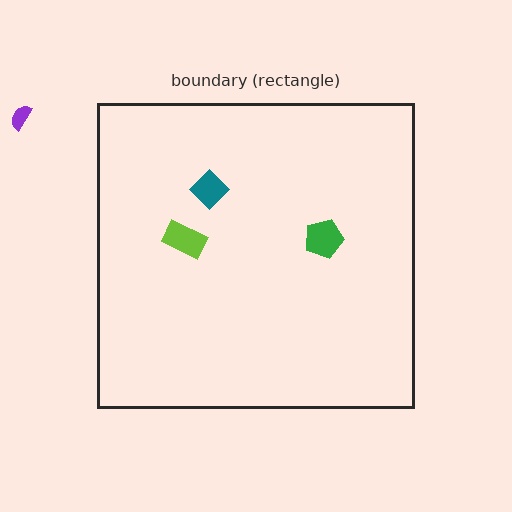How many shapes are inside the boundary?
3 inside, 1 outside.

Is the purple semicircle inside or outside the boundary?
Outside.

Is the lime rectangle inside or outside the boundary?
Inside.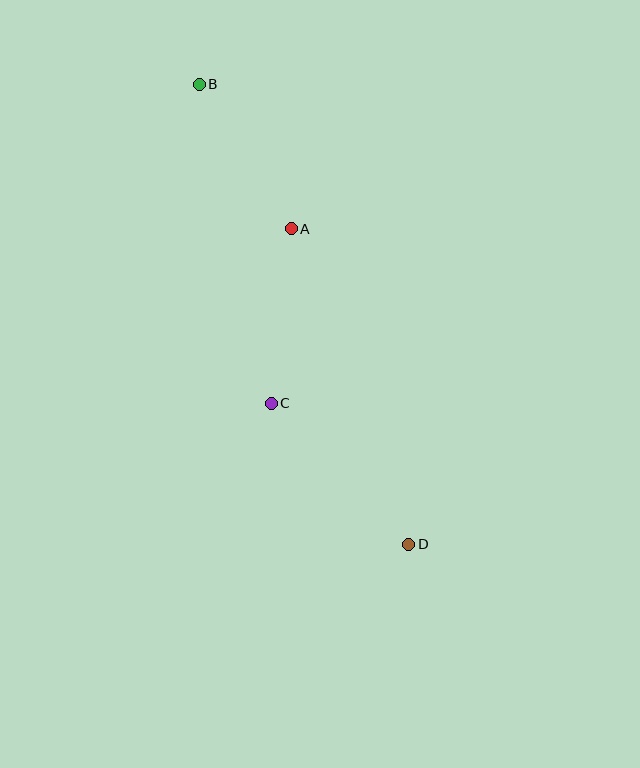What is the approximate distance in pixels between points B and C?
The distance between B and C is approximately 327 pixels.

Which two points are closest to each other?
Points A and B are closest to each other.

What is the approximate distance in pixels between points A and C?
The distance between A and C is approximately 176 pixels.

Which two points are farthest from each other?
Points B and D are farthest from each other.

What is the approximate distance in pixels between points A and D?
The distance between A and D is approximately 337 pixels.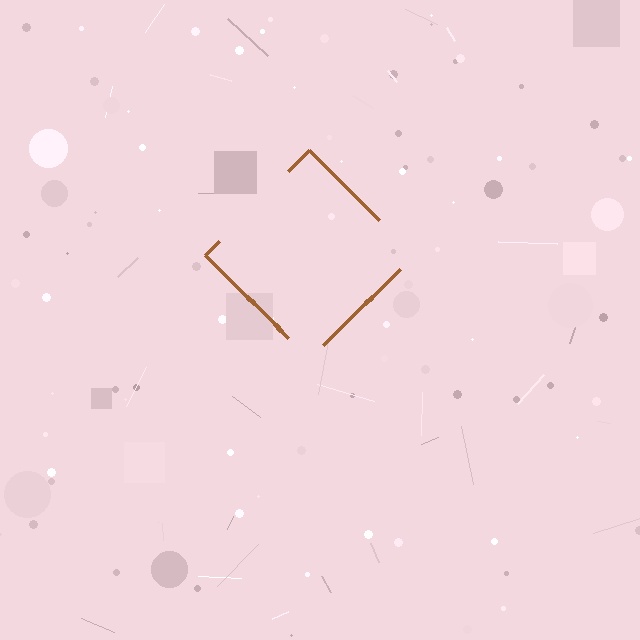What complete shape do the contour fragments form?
The contour fragments form a diamond.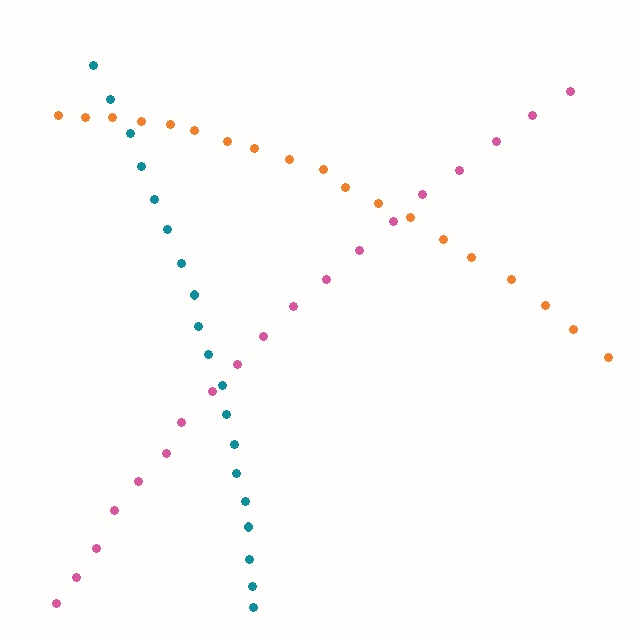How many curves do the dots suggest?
There are 3 distinct paths.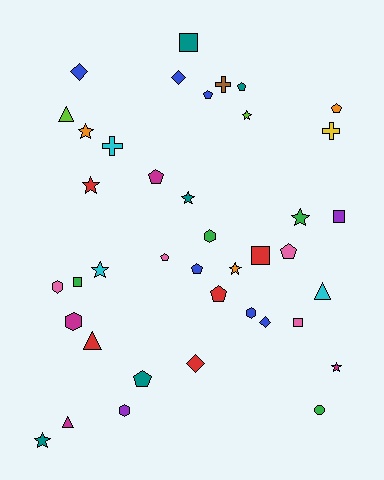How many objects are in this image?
There are 40 objects.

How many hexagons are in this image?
There are 5 hexagons.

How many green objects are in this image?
There are 4 green objects.